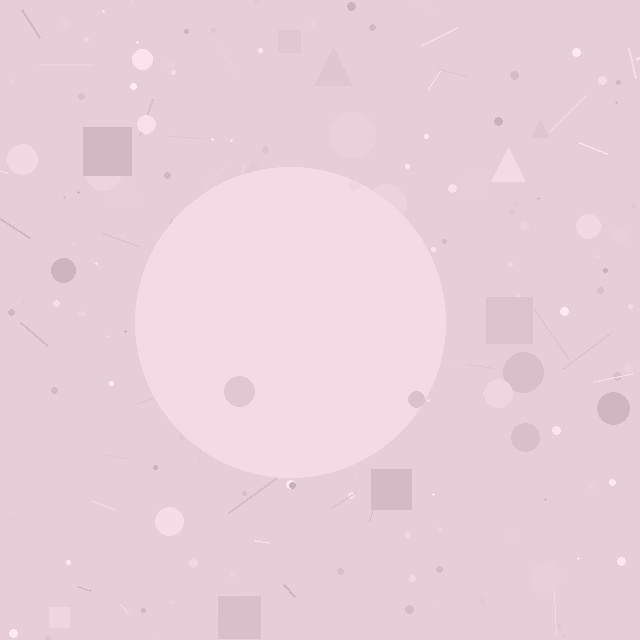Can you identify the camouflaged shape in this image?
The camouflaged shape is a circle.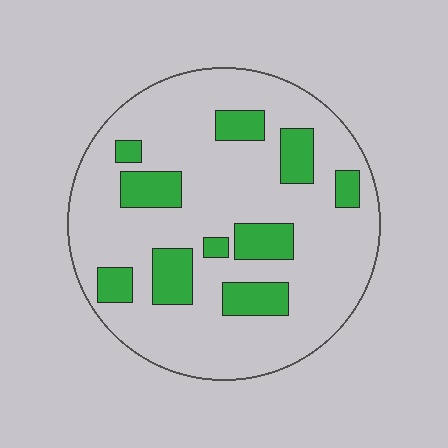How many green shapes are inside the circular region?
10.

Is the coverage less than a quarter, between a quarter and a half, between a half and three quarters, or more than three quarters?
Less than a quarter.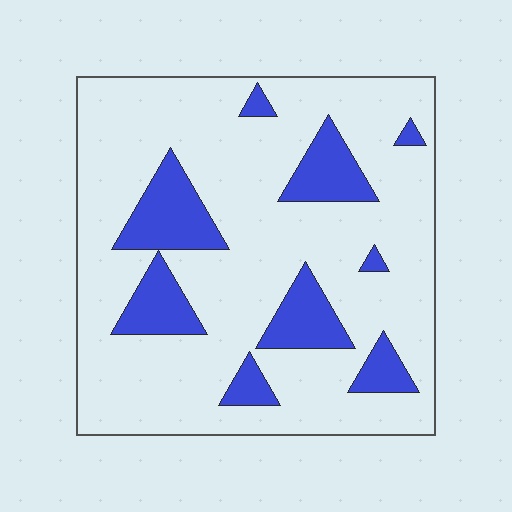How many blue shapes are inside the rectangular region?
9.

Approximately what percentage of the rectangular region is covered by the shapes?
Approximately 20%.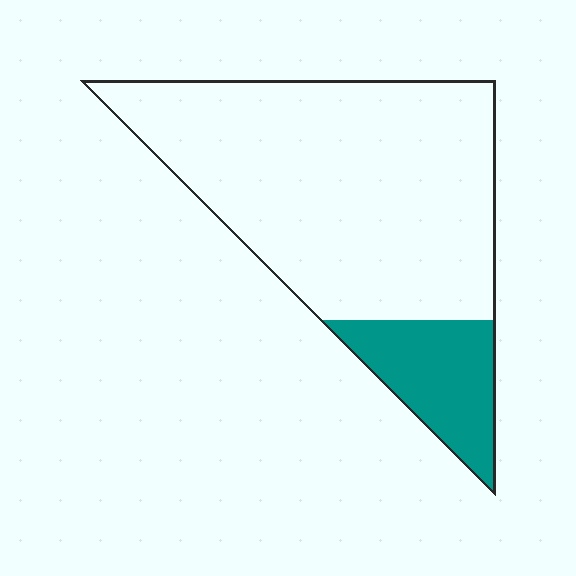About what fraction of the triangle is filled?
About one sixth (1/6).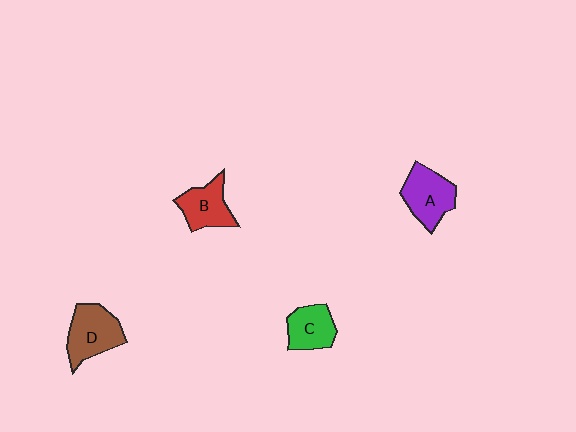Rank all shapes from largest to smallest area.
From largest to smallest: D (brown), A (purple), B (red), C (green).